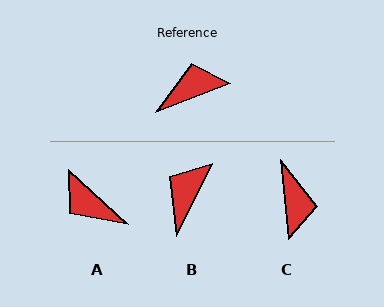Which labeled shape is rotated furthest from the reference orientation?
A, about 117 degrees away.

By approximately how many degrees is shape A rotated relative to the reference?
Approximately 117 degrees counter-clockwise.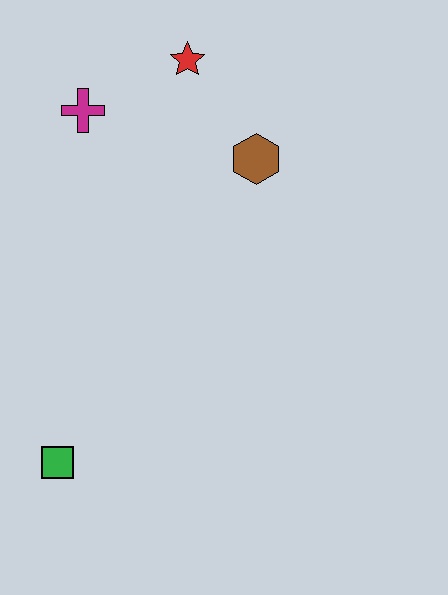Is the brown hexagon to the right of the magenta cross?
Yes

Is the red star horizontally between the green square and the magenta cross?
No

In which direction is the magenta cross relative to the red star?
The magenta cross is to the left of the red star.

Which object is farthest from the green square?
The red star is farthest from the green square.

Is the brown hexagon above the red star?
No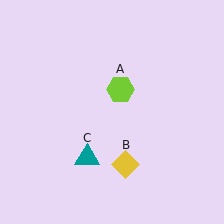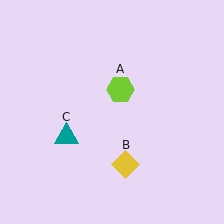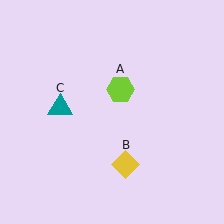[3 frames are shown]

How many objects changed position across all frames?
1 object changed position: teal triangle (object C).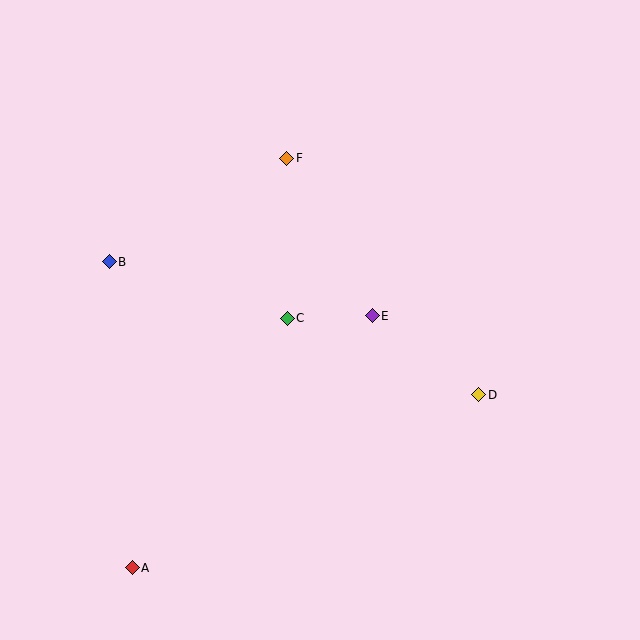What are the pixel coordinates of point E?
Point E is at (372, 316).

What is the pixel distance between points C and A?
The distance between C and A is 294 pixels.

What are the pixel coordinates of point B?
Point B is at (109, 262).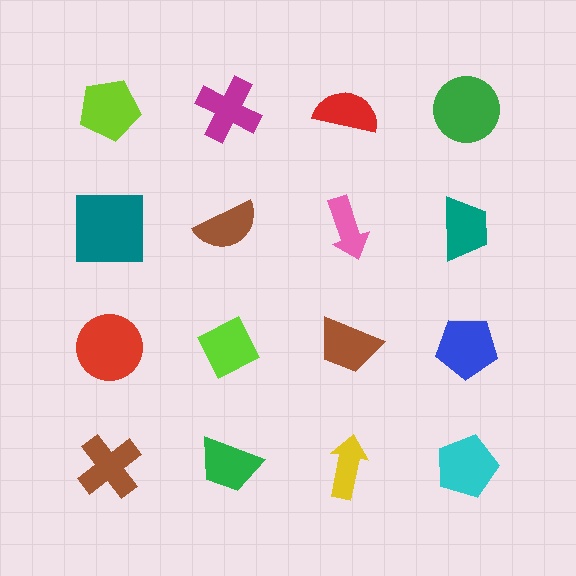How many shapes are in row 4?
4 shapes.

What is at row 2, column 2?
A brown semicircle.